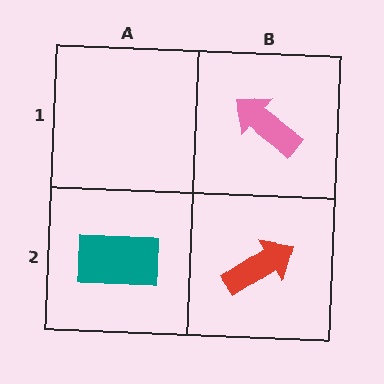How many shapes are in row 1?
1 shape.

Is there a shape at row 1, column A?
No, that cell is empty.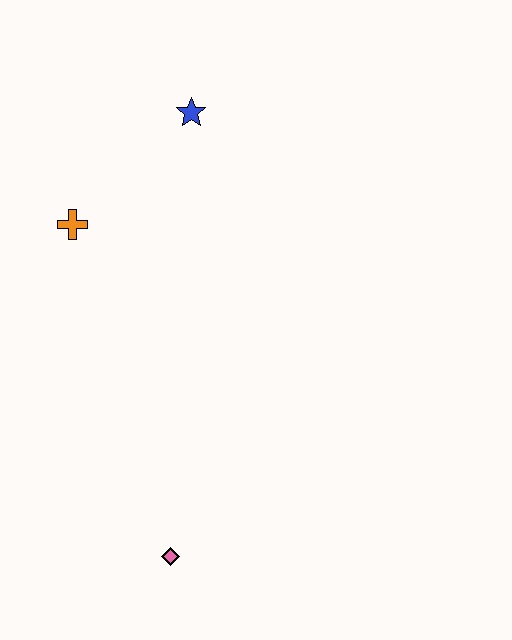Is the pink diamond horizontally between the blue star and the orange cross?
Yes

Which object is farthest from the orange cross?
The pink diamond is farthest from the orange cross.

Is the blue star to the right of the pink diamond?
Yes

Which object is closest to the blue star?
The orange cross is closest to the blue star.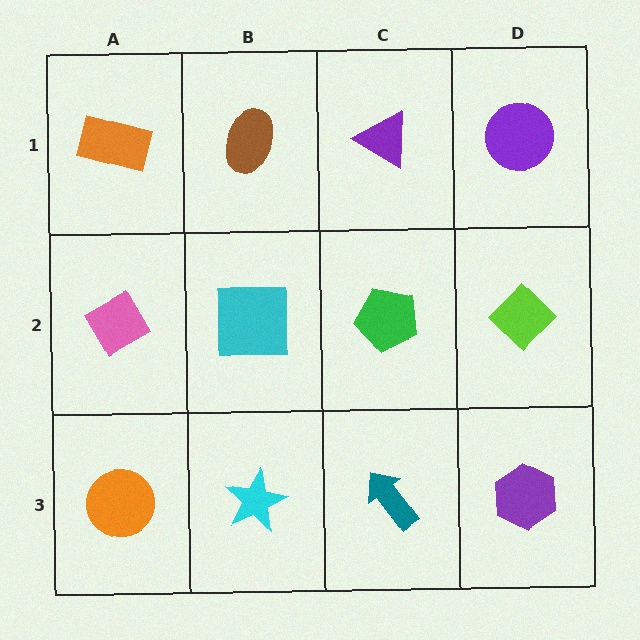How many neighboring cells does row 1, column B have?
3.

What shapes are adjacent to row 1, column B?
A cyan square (row 2, column B), an orange rectangle (row 1, column A), a purple triangle (row 1, column C).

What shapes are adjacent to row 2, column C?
A purple triangle (row 1, column C), a teal arrow (row 3, column C), a cyan square (row 2, column B), a lime diamond (row 2, column D).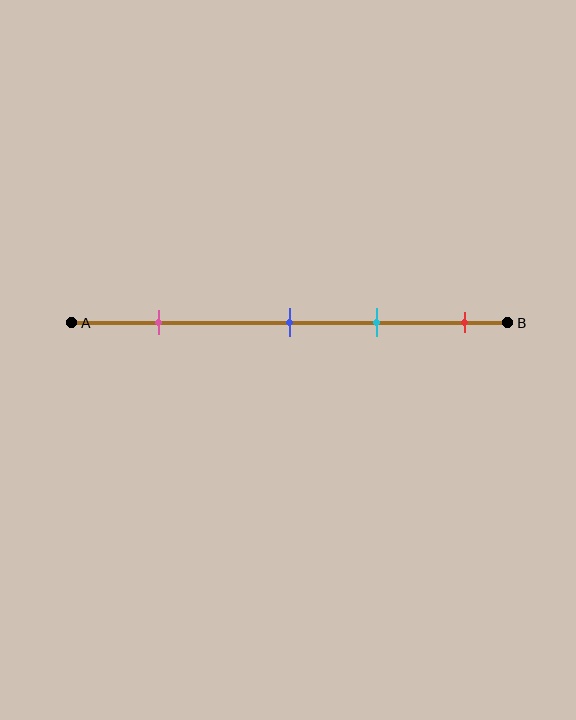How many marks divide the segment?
There are 4 marks dividing the segment.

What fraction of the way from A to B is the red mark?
The red mark is approximately 90% (0.9) of the way from A to B.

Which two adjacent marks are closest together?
The blue and cyan marks are the closest adjacent pair.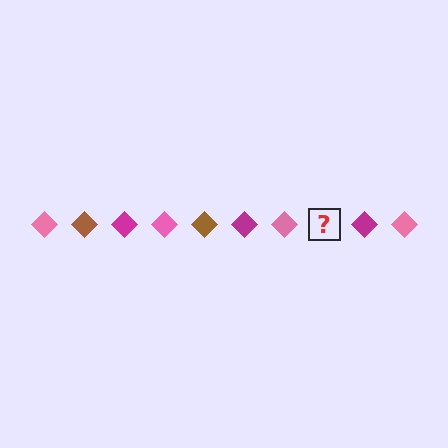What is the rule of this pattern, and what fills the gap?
The rule is that the pattern cycles through pink, brown, magenta diamonds. The gap should be filled with a brown diamond.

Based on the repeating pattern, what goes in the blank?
The blank should be a brown diamond.